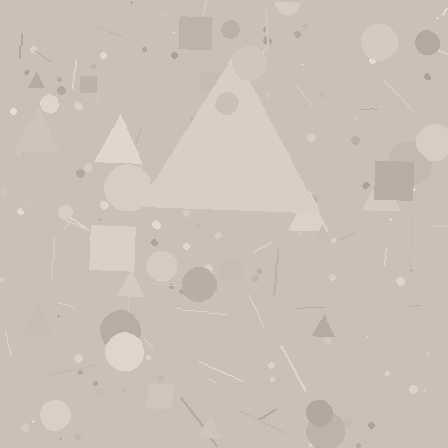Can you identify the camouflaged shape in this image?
The camouflaged shape is a triangle.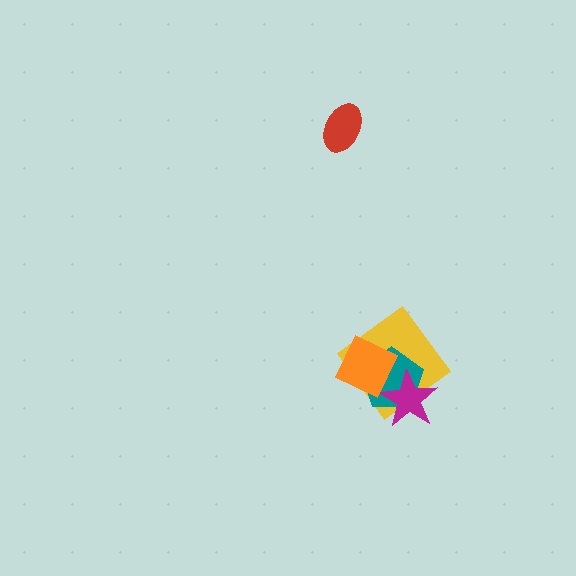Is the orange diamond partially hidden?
No, no other shape covers it.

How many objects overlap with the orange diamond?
3 objects overlap with the orange diamond.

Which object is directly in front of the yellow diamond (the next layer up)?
The teal pentagon is directly in front of the yellow diamond.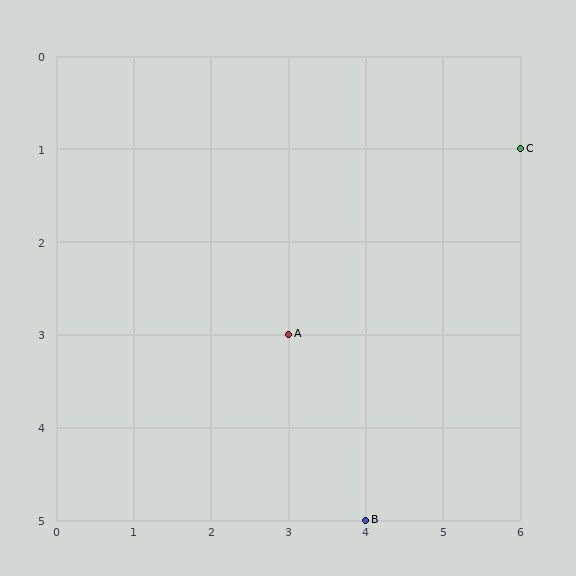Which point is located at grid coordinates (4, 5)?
Point B is at (4, 5).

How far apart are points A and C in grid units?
Points A and C are 3 columns and 2 rows apart (about 3.6 grid units diagonally).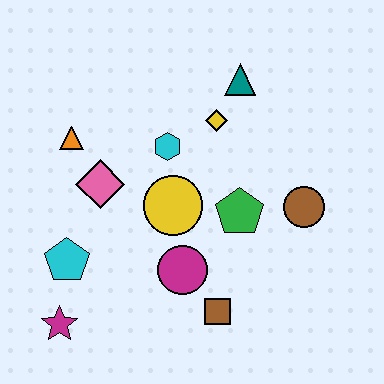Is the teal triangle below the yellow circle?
No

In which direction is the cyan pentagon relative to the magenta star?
The cyan pentagon is above the magenta star.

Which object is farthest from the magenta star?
The teal triangle is farthest from the magenta star.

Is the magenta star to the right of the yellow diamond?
No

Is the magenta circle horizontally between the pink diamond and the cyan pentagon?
No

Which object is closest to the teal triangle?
The yellow diamond is closest to the teal triangle.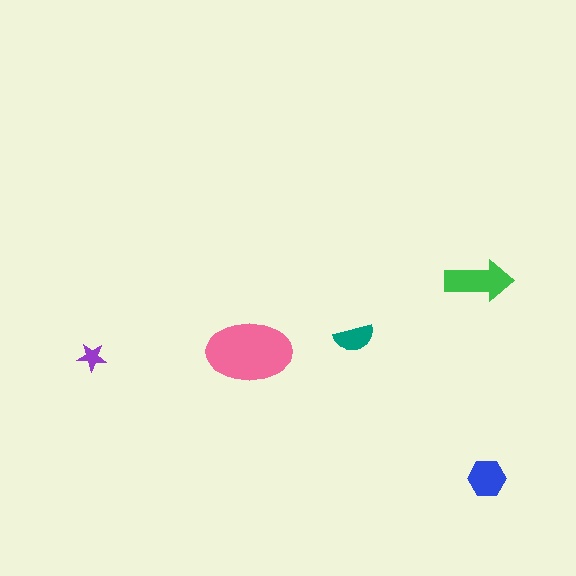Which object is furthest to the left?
The purple star is leftmost.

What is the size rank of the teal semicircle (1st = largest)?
4th.